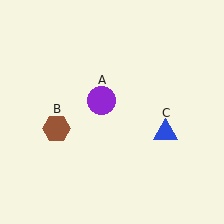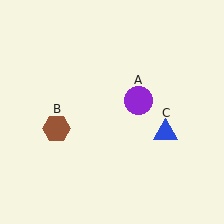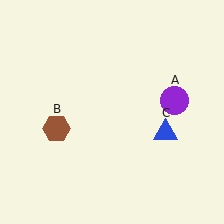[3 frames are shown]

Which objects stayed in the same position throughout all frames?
Brown hexagon (object B) and blue triangle (object C) remained stationary.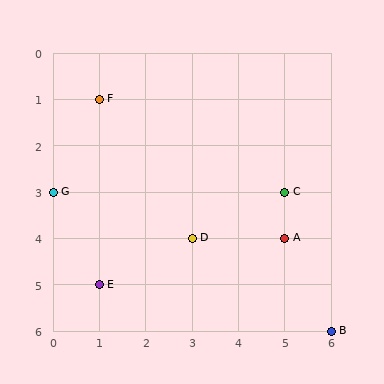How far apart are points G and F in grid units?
Points G and F are 1 column and 2 rows apart (about 2.2 grid units diagonally).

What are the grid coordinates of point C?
Point C is at grid coordinates (5, 3).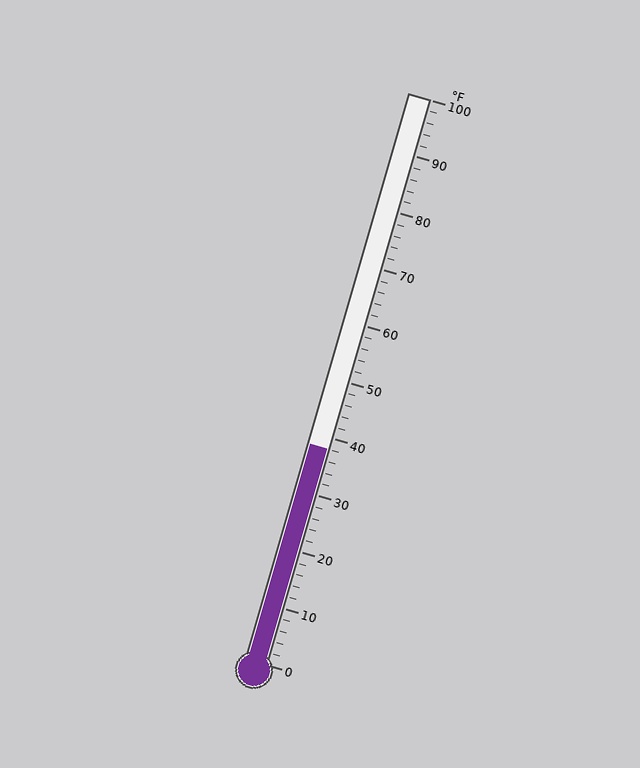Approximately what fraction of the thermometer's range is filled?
The thermometer is filled to approximately 40% of its range.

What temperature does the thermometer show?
The thermometer shows approximately 38°F.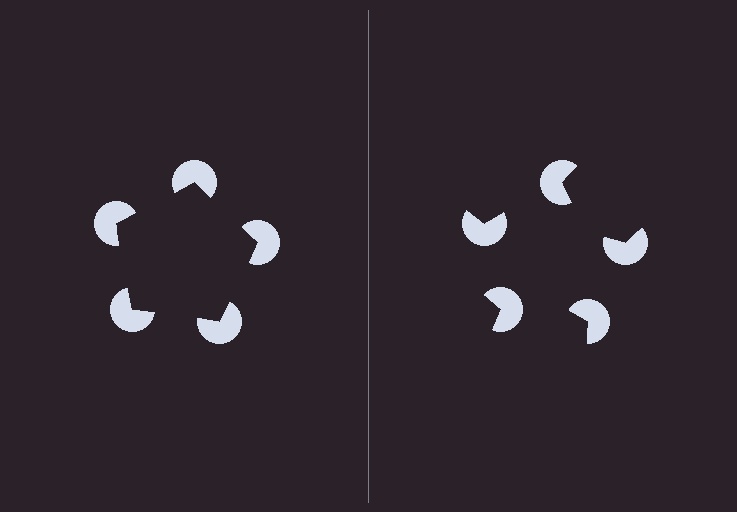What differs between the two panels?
The pac-man discs are positioned identically on both sides; only the wedge orientations differ. On the left they align to a pentagon; on the right they are misaligned.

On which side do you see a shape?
An illusory pentagon appears on the left side. On the right side the wedge cuts are rotated, so no coherent shape forms.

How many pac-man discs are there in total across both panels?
10 — 5 on each side.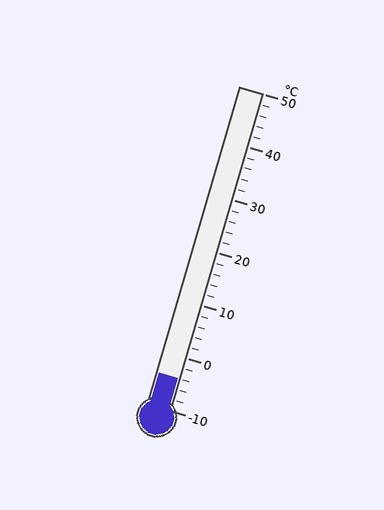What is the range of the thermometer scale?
The thermometer scale ranges from -10°C to 50°C.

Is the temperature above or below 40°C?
The temperature is below 40°C.